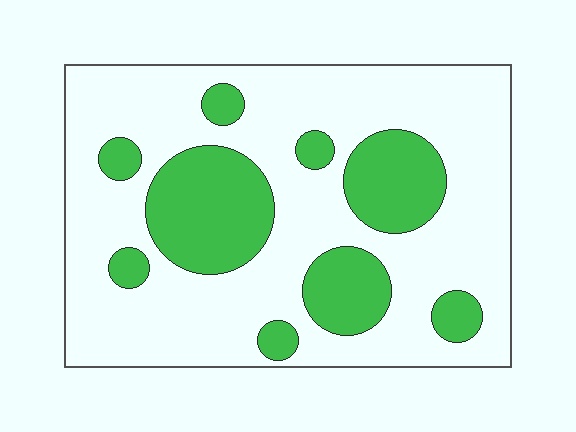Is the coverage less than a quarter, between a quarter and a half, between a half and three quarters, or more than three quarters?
Between a quarter and a half.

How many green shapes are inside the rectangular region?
9.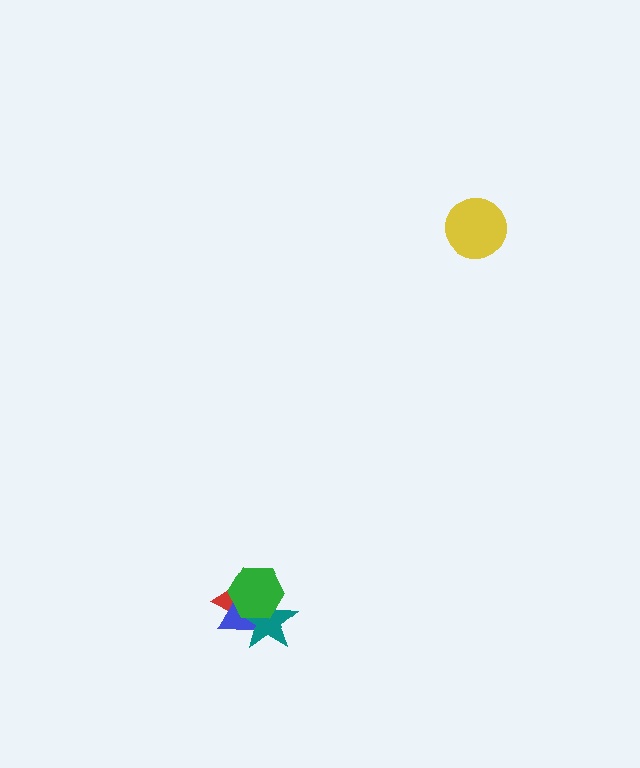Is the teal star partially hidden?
Yes, it is partially covered by another shape.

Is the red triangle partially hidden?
Yes, it is partially covered by another shape.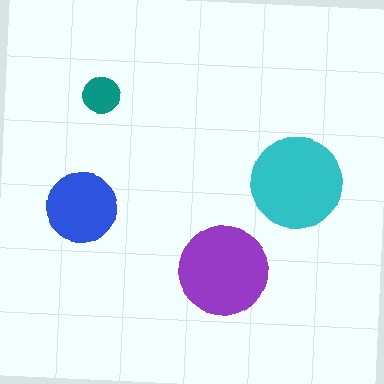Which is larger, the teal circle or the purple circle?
The purple one.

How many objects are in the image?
There are 4 objects in the image.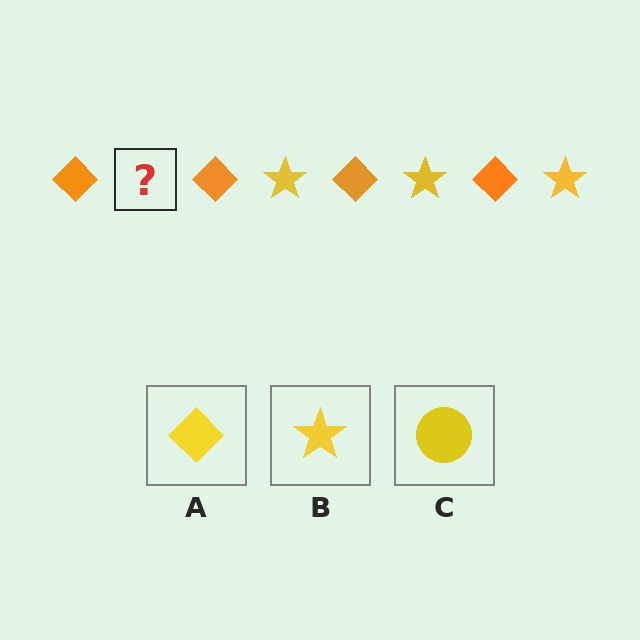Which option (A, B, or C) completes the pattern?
B.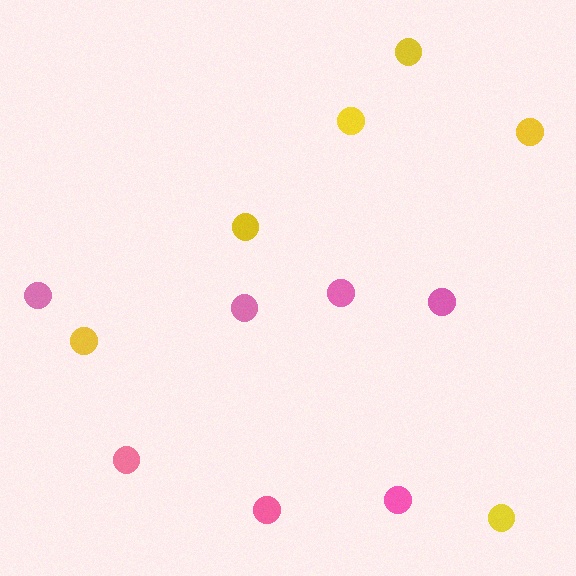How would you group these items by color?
There are 2 groups: one group of pink circles (7) and one group of yellow circles (6).